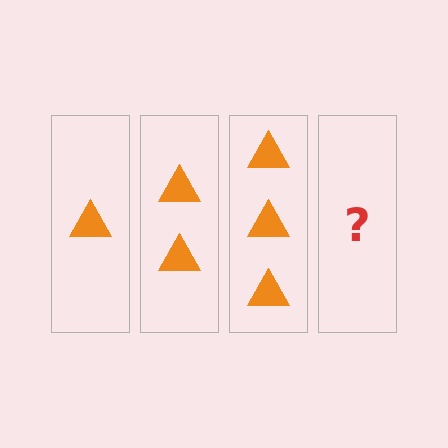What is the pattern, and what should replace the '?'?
The pattern is that each step adds one more triangle. The '?' should be 4 triangles.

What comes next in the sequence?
The next element should be 4 triangles.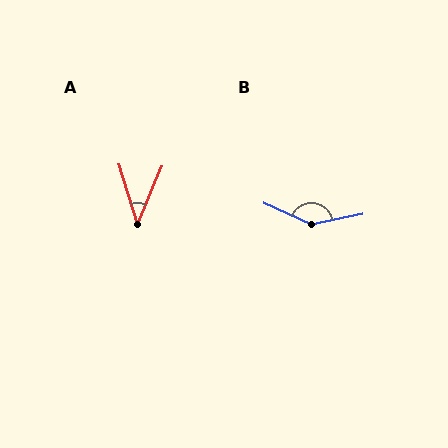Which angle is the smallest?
A, at approximately 40 degrees.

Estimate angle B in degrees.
Approximately 144 degrees.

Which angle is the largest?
B, at approximately 144 degrees.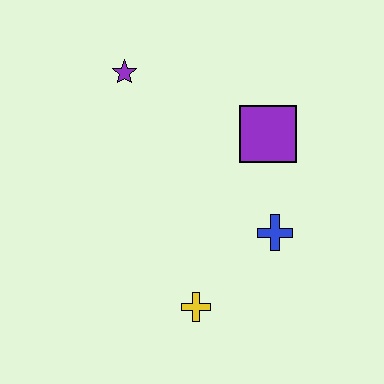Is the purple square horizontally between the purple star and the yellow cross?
No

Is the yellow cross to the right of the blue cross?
No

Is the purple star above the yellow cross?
Yes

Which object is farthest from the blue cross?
The purple star is farthest from the blue cross.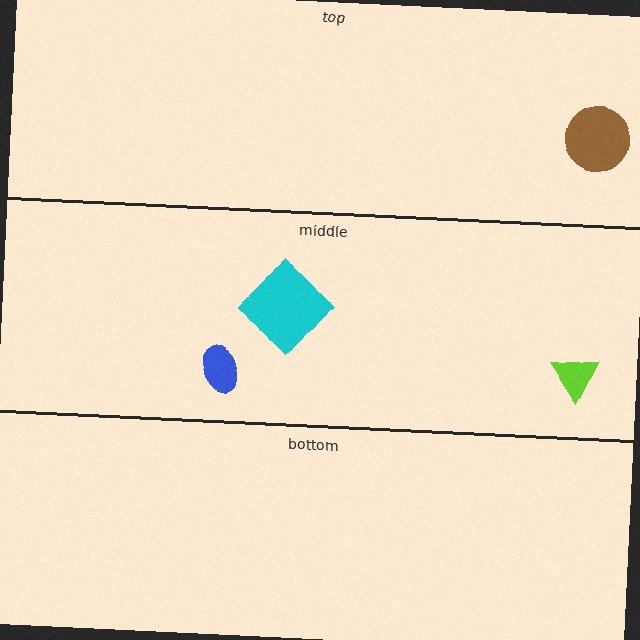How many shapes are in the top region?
1.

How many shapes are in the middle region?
3.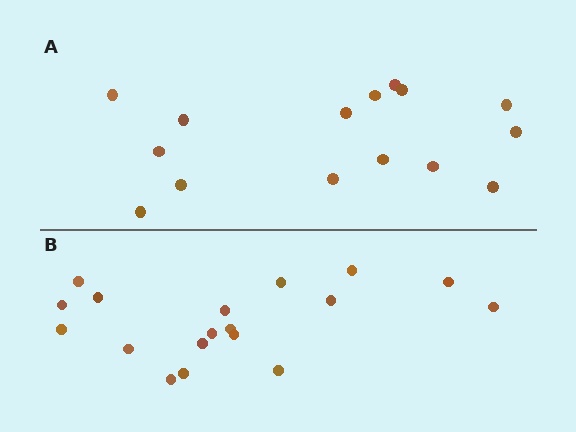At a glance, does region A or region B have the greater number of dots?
Region B (the bottom region) has more dots.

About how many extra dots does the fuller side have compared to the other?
Region B has just a few more — roughly 2 or 3 more dots than region A.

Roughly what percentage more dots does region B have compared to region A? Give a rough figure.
About 20% more.